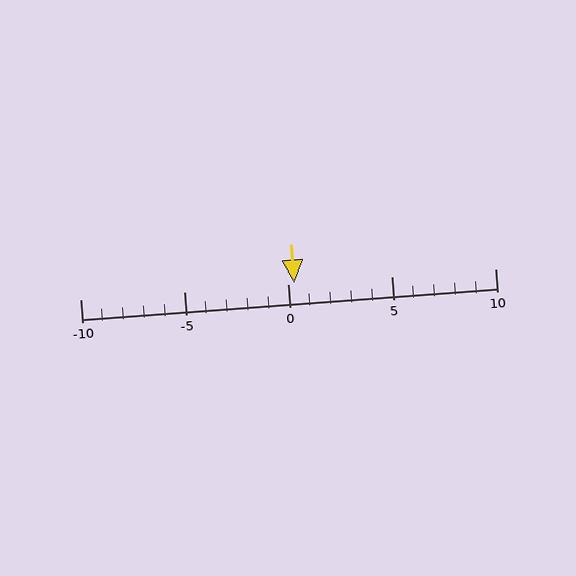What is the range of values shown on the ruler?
The ruler shows values from -10 to 10.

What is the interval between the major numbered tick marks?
The major tick marks are spaced 5 units apart.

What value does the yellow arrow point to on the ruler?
The yellow arrow points to approximately 0.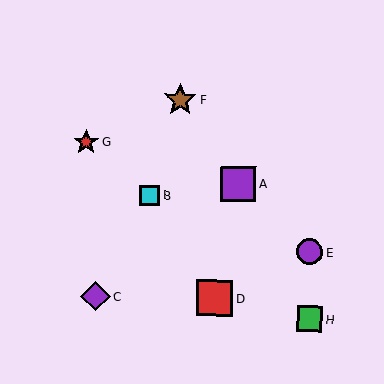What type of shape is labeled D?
Shape D is a red square.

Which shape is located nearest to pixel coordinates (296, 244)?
The purple circle (labeled E) at (309, 252) is nearest to that location.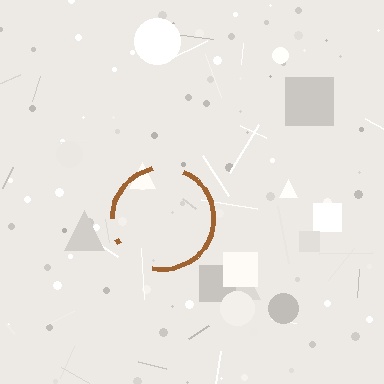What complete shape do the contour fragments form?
The contour fragments form a circle.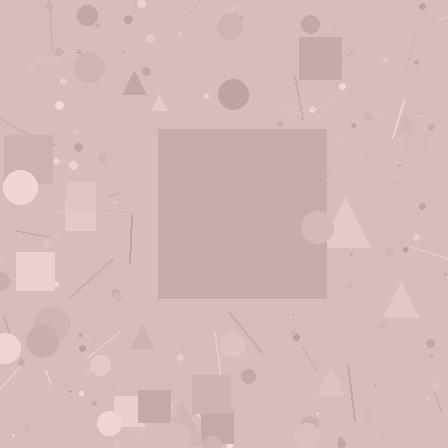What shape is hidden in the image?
A square is hidden in the image.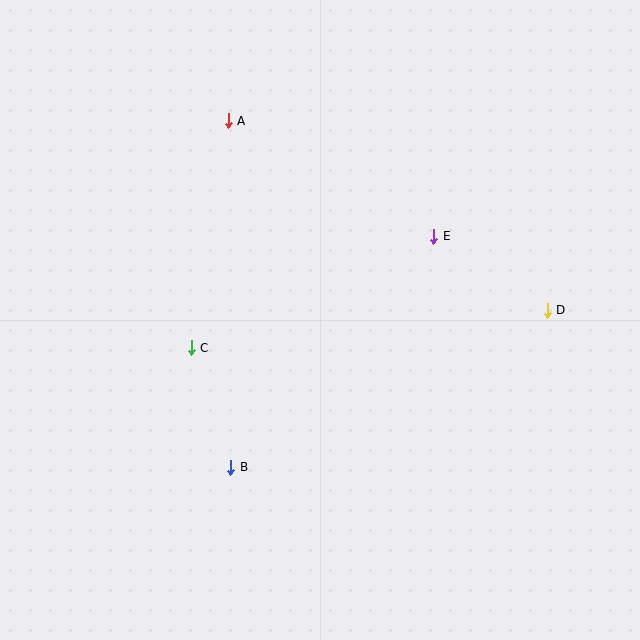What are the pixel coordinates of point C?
Point C is at (191, 348).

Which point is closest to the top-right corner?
Point E is closest to the top-right corner.